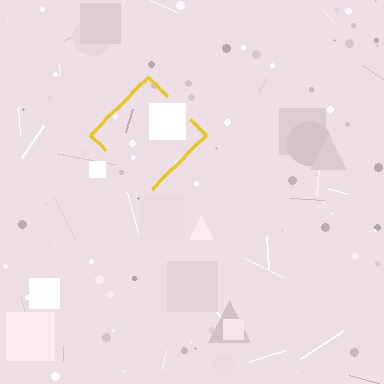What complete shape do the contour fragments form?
The contour fragments form a diamond.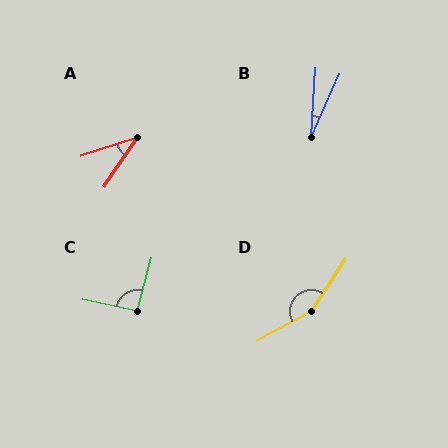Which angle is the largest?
D, at approximately 152 degrees.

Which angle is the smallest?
B, at approximately 21 degrees.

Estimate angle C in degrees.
Approximately 93 degrees.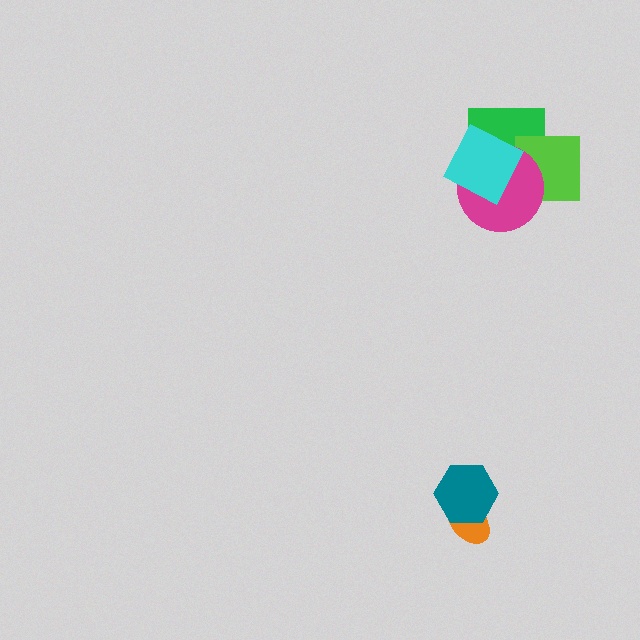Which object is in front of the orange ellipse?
The teal hexagon is in front of the orange ellipse.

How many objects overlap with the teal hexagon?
1 object overlaps with the teal hexagon.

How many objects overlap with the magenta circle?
3 objects overlap with the magenta circle.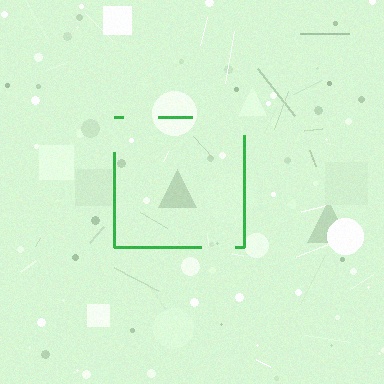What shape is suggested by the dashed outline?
The dashed outline suggests a square.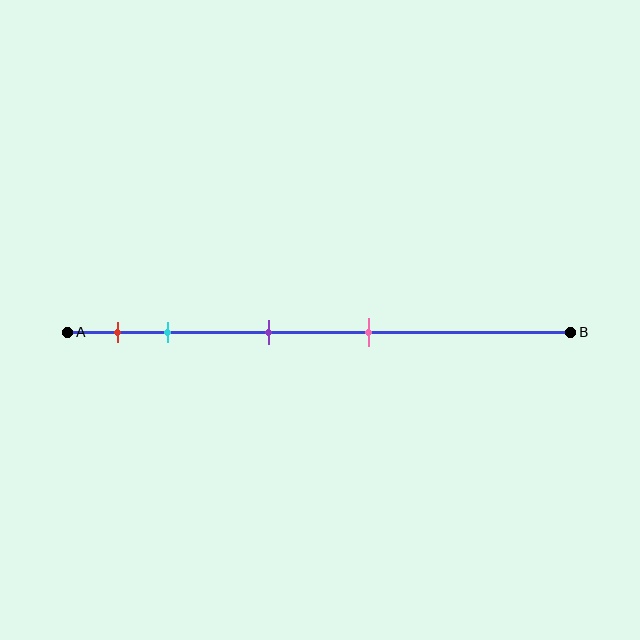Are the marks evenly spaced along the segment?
No, the marks are not evenly spaced.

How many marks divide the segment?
There are 4 marks dividing the segment.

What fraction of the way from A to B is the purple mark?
The purple mark is approximately 40% (0.4) of the way from A to B.